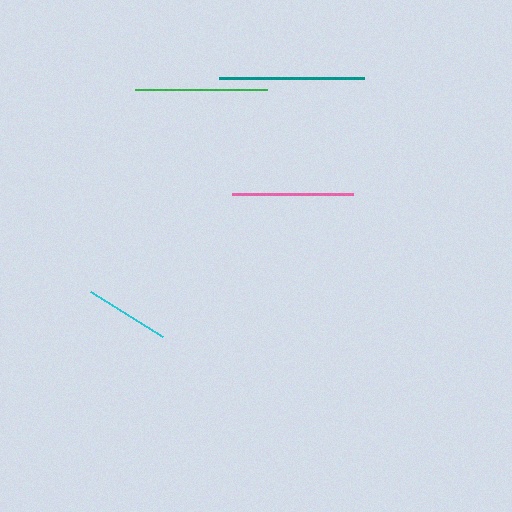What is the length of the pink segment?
The pink segment is approximately 121 pixels long.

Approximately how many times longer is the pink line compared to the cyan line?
The pink line is approximately 1.4 times the length of the cyan line.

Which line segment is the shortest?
The cyan line is the shortest at approximately 85 pixels.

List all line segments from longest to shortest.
From longest to shortest: teal, green, pink, cyan.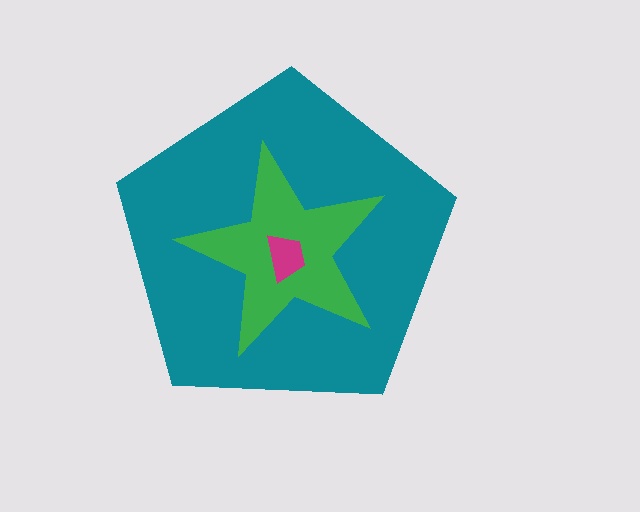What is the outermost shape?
The teal pentagon.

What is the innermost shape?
The magenta trapezoid.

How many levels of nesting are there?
3.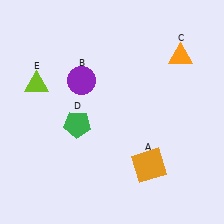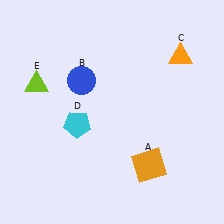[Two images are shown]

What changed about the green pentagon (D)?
In Image 1, D is green. In Image 2, it changed to cyan.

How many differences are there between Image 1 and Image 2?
There are 2 differences between the two images.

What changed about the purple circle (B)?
In Image 1, B is purple. In Image 2, it changed to blue.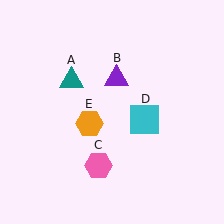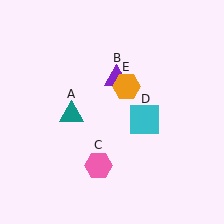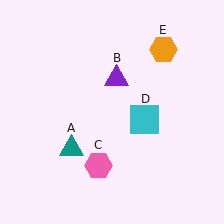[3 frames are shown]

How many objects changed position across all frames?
2 objects changed position: teal triangle (object A), orange hexagon (object E).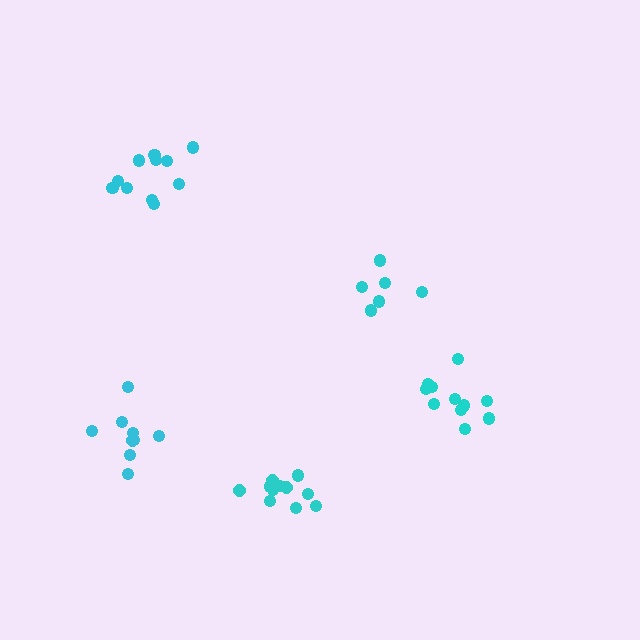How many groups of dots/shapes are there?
There are 5 groups.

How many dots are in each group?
Group 1: 11 dots, Group 2: 6 dots, Group 3: 9 dots, Group 4: 11 dots, Group 5: 11 dots (48 total).